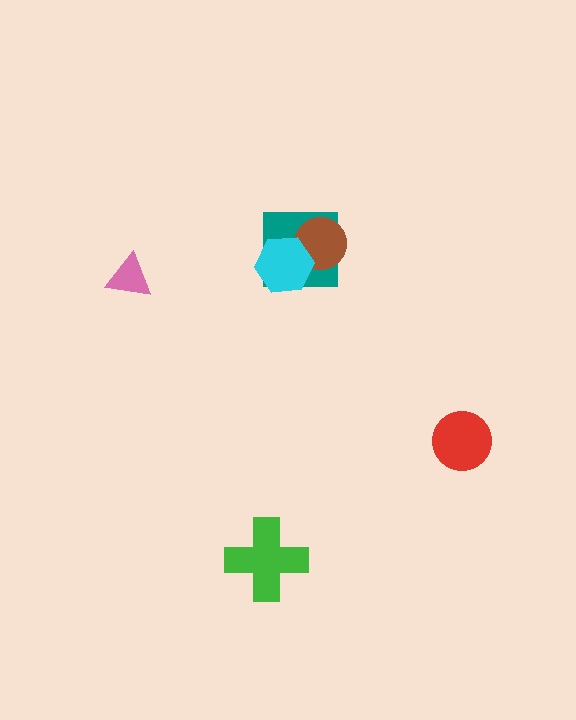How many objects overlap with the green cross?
0 objects overlap with the green cross.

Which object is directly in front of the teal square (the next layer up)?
The brown circle is directly in front of the teal square.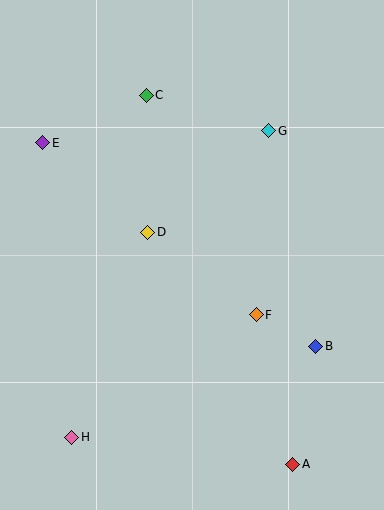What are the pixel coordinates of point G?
Point G is at (268, 131).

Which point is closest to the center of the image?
Point D at (148, 232) is closest to the center.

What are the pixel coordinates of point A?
Point A is at (293, 464).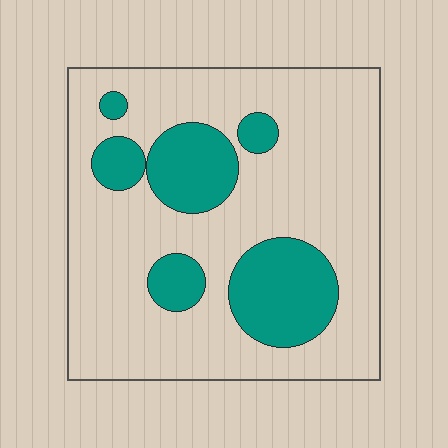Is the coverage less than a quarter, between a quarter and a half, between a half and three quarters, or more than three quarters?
Less than a quarter.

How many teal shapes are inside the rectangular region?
6.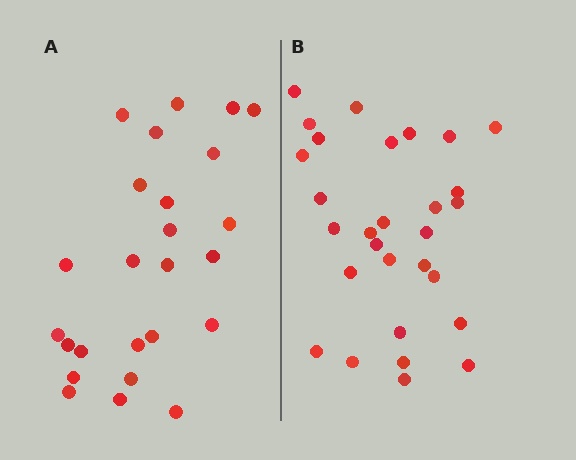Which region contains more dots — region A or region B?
Region B (the right region) has more dots.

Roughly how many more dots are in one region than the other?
Region B has about 4 more dots than region A.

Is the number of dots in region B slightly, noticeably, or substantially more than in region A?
Region B has only slightly more — the two regions are fairly close. The ratio is roughly 1.2 to 1.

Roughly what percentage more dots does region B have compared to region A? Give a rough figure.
About 15% more.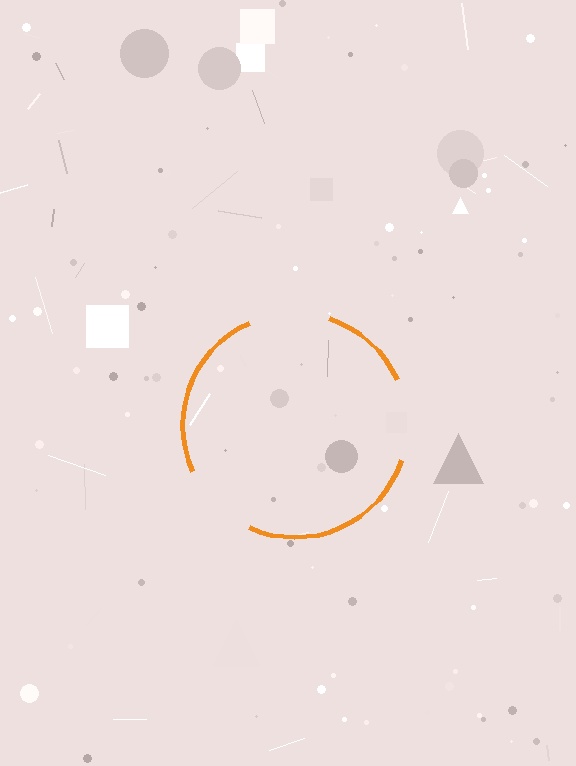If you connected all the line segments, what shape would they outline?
They would outline a circle.